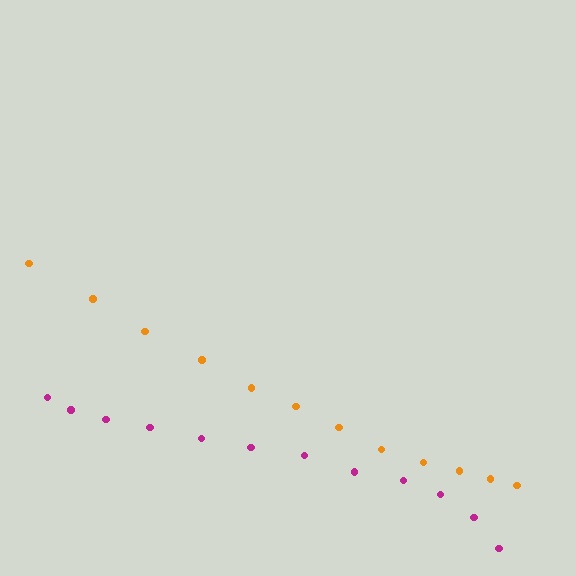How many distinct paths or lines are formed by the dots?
There are 2 distinct paths.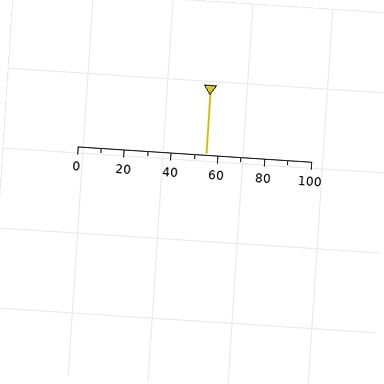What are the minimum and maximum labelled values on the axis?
The axis runs from 0 to 100.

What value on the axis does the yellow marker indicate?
The marker indicates approximately 55.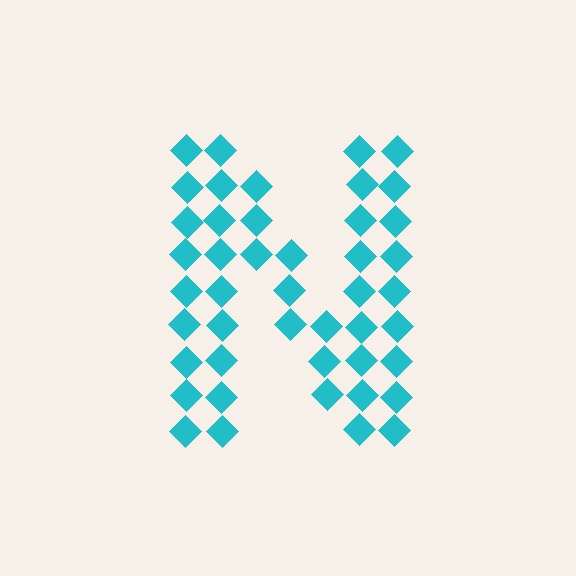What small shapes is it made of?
It is made of small diamonds.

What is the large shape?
The large shape is the letter N.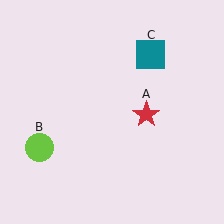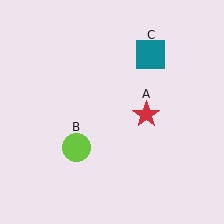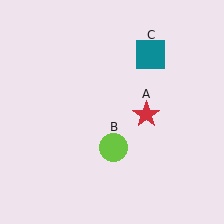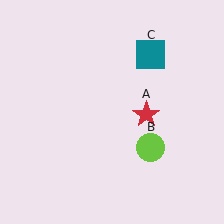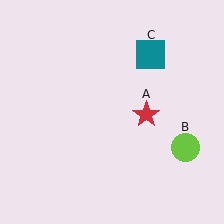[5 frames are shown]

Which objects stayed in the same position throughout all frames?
Red star (object A) and teal square (object C) remained stationary.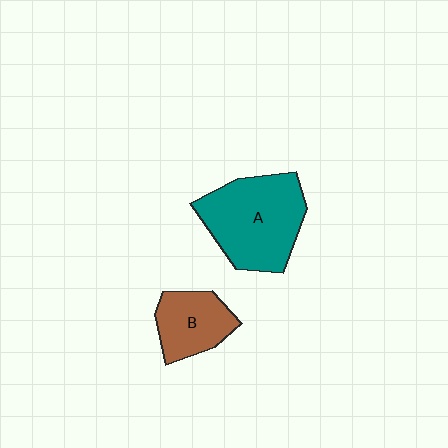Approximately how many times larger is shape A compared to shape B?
Approximately 1.8 times.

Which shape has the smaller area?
Shape B (brown).